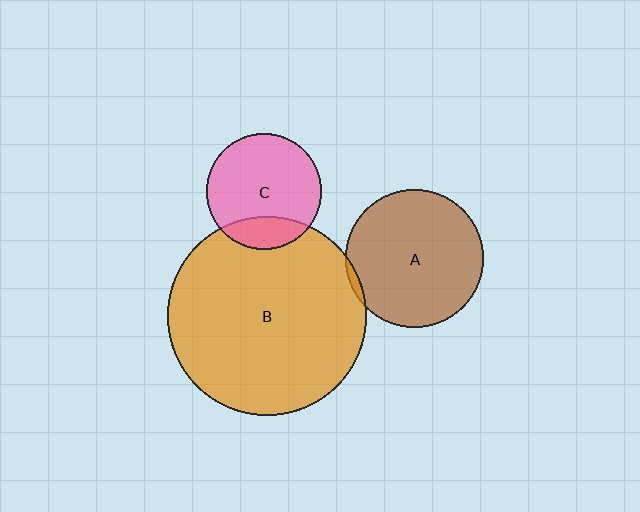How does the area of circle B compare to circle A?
Approximately 2.1 times.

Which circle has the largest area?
Circle B (orange).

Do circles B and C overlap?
Yes.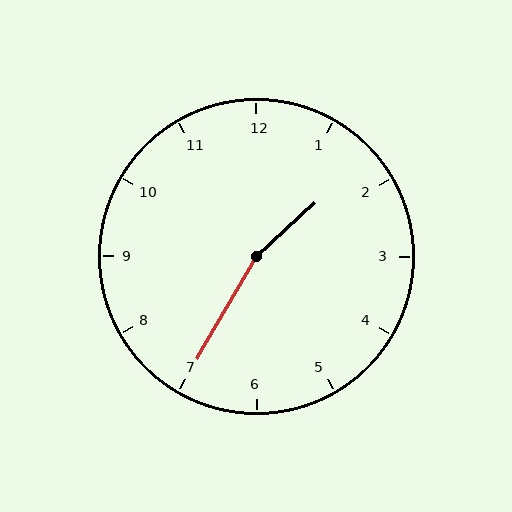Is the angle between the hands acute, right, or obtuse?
It is obtuse.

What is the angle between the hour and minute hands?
Approximately 162 degrees.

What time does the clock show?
1:35.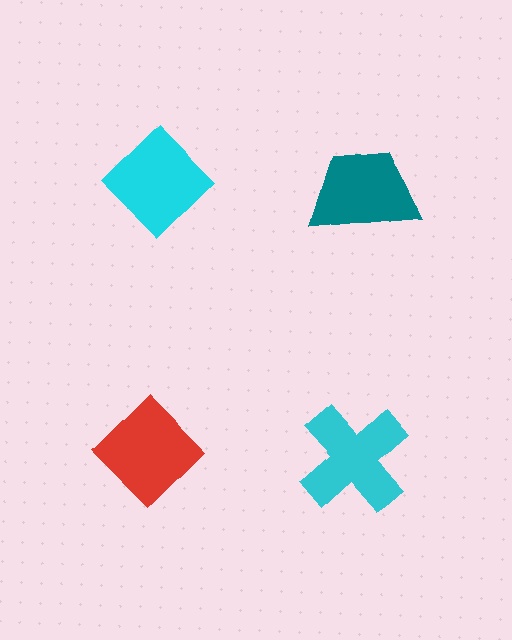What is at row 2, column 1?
A red diamond.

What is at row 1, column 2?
A teal trapezoid.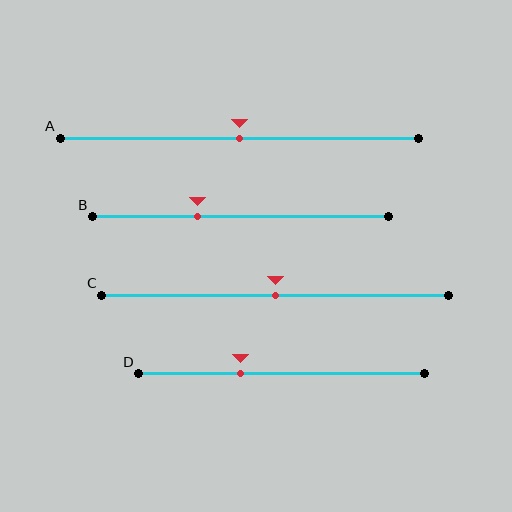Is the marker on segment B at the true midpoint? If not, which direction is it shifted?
No, the marker on segment B is shifted to the left by about 15% of the segment length.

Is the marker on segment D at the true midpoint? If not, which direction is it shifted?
No, the marker on segment D is shifted to the left by about 15% of the segment length.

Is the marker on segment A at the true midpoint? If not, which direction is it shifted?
Yes, the marker on segment A is at the true midpoint.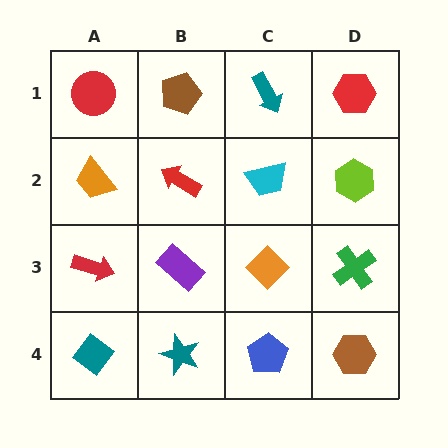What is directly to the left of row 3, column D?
An orange diamond.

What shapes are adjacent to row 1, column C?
A cyan trapezoid (row 2, column C), a brown pentagon (row 1, column B), a red hexagon (row 1, column D).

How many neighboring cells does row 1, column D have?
2.